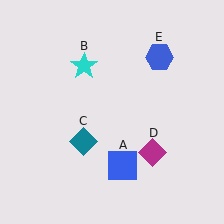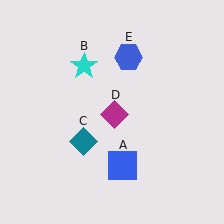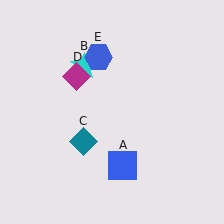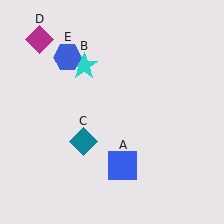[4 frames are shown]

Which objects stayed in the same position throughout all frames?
Blue square (object A) and cyan star (object B) and teal diamond (object C) remained stationary.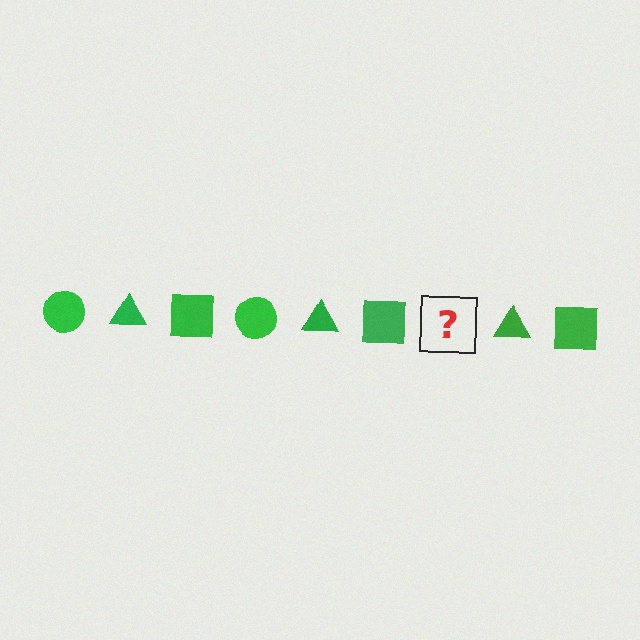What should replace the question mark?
The question mark should be replaced with a green circle.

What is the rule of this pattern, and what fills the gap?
The rule is that the pattern cycles through circle, triangle, square shapes in green. The gap should be filled with a green circle.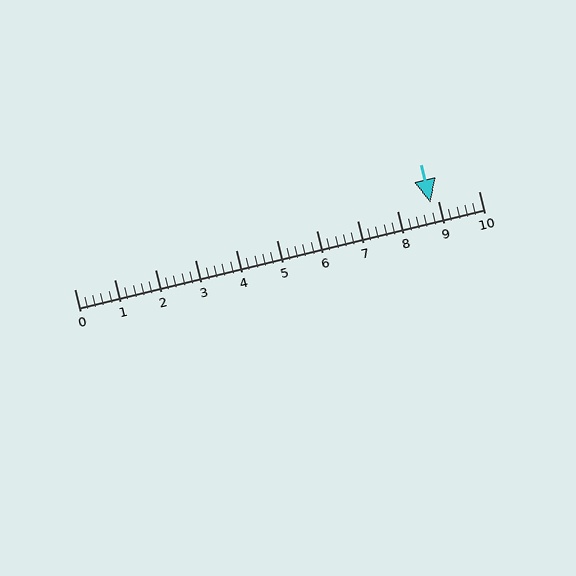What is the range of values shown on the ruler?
The ruler shows values from 0 to 10.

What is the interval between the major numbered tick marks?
The major tick marks are spaced 1 units apart.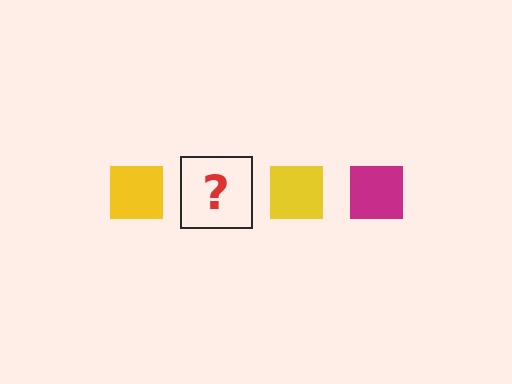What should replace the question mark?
The question mark should be replaced with a magenta square.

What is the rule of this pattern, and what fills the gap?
The rule is that the pattern cycles through yellow, magenta squares. The gap should be filled with a magenta square.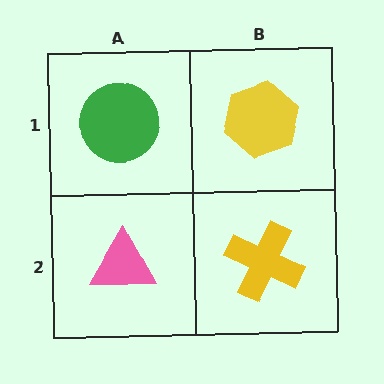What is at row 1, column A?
A green circle.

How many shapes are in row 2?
2 shapes.